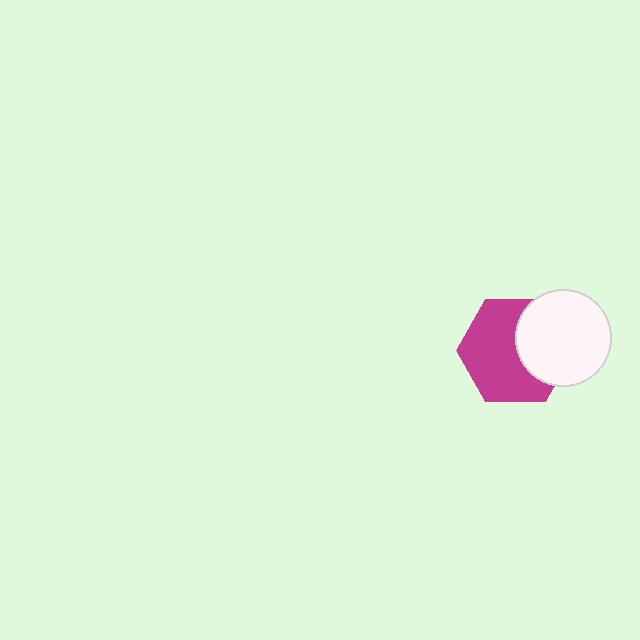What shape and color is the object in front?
The object in front is a white circle.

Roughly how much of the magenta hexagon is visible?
About half of it is visible (roughly 63%).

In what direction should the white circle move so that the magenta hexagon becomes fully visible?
The white circle should move right. That is the shortest direction to clear the overlap and leave the magenta hexagon fully visible.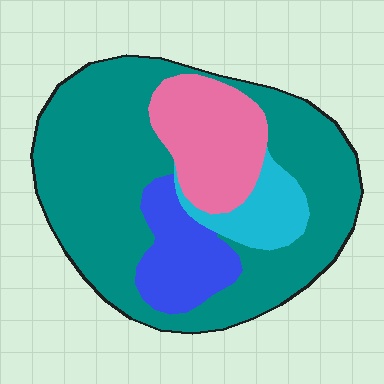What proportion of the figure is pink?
Pink covers around 15% of the figure.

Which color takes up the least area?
Cyan, at roughly 10%.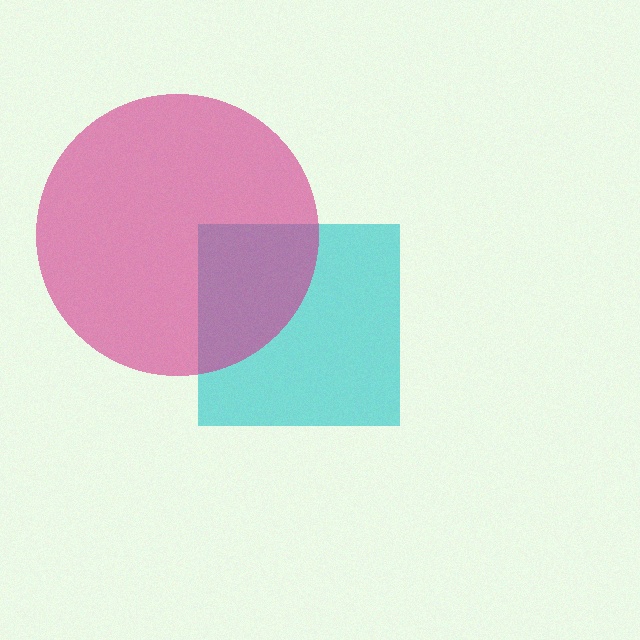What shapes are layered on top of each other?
The layered shapes are: a cyan square, a magenta circle.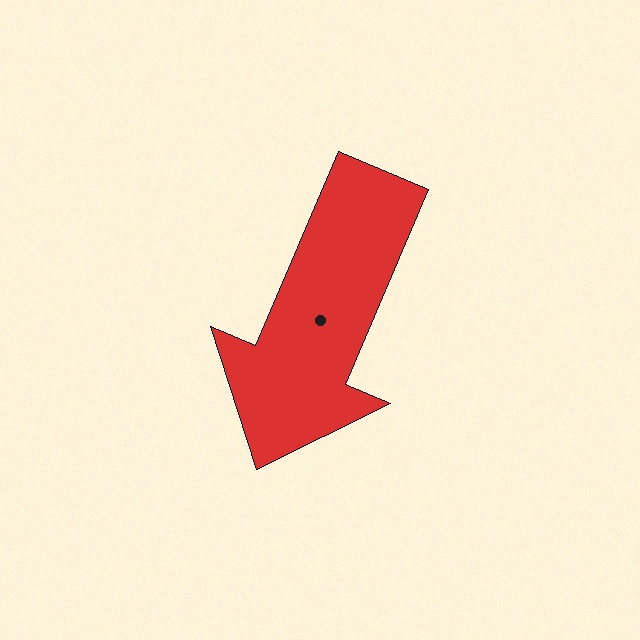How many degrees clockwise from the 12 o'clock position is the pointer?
Approximately 203 degrees.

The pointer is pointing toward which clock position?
Roughly 7 o'clock.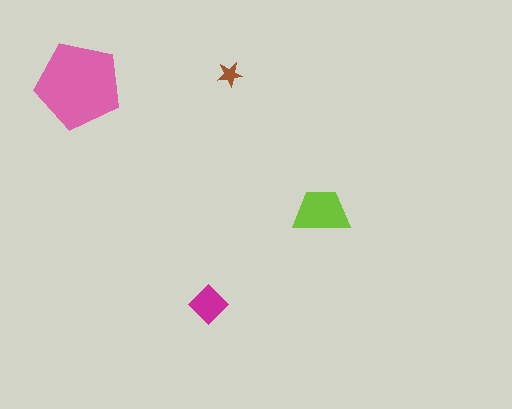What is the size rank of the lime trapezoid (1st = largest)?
2nd.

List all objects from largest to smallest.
The pink pentagon, the lime trapezoid, the magenta diamond, the brown star.